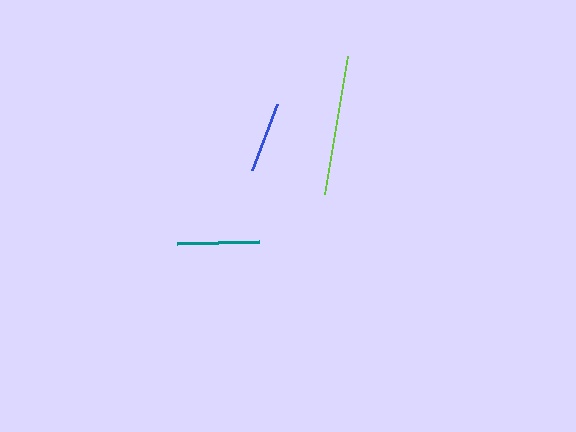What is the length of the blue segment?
The blue segment is approximately 70 pixels long.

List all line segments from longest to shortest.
From longest to shortest: lime, teal, blue.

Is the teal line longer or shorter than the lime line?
The lime line is longer than the teal line.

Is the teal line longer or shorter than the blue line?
The teal line is longer than the blue line.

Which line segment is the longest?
The lime line is the longest at approximately 139 pixels.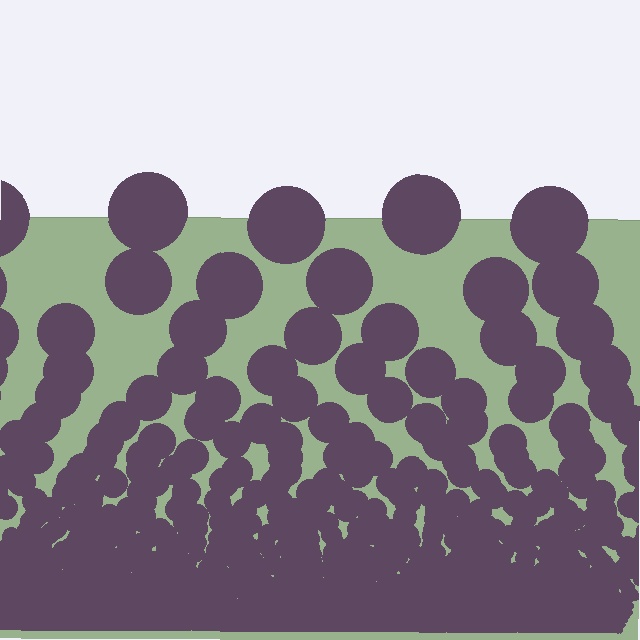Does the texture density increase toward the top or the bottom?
Density increases toward the bottom.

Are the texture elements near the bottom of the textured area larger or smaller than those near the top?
Smaller. The gradient is inverted — elements near the bottom are smaller and denser.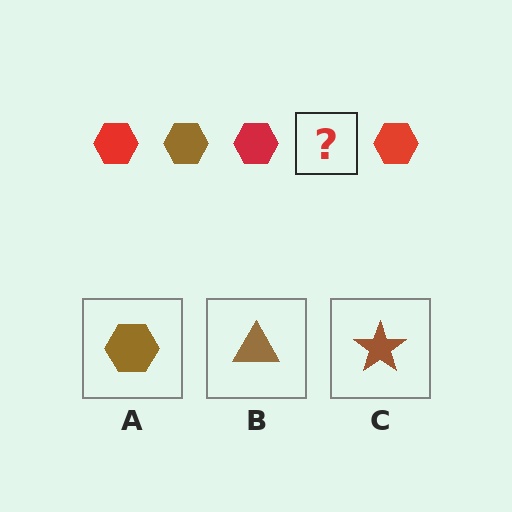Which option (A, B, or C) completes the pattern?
A.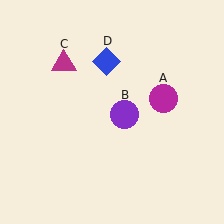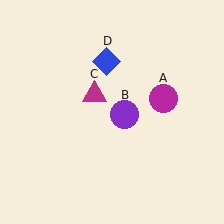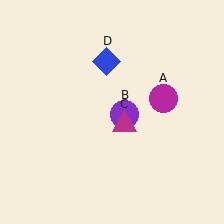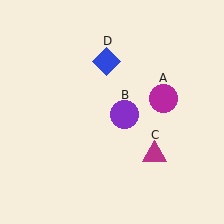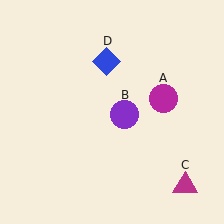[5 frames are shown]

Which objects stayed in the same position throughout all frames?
Magenta circle (object A) and purple circle (object B) and blue diamond (object D) remained stationary.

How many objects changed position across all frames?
1 object changed position: magenta triangle (object C).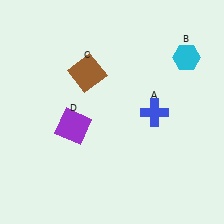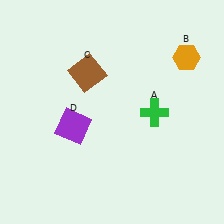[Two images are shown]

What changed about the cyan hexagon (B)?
In Image 1, B is cyan. In Image 2, it changed to orange.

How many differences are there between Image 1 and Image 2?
There are 2 differences between the two images.